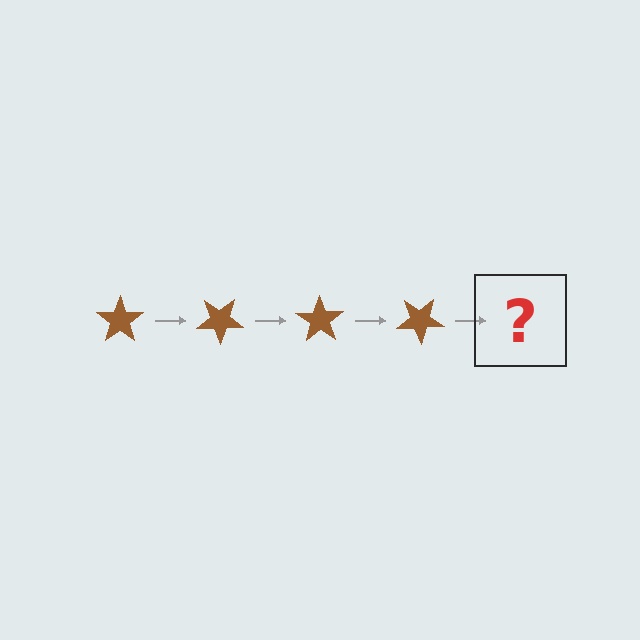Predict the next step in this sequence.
The next step is a brown star rotated 140 degrees.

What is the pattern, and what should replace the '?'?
The pattern is that the star rotates 35 degrees each step. The '?' should be a brown star rotated 140 degrees.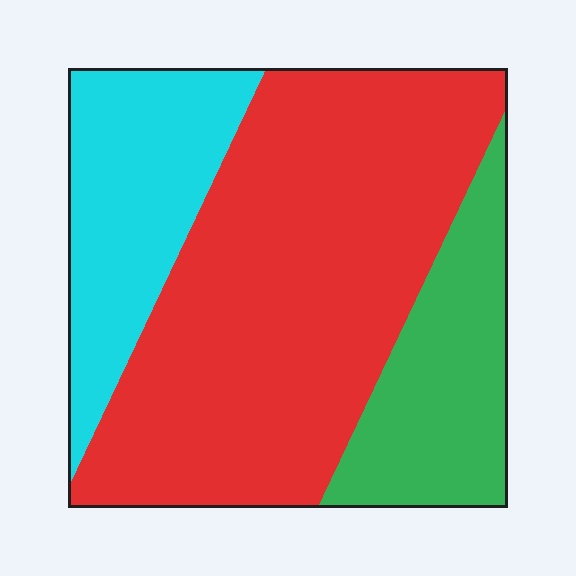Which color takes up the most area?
Red, at roughly 60%.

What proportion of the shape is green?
Green takes up about one fifth (1/5) of the shape.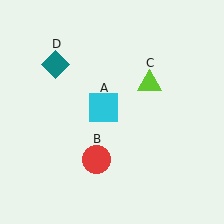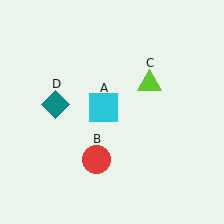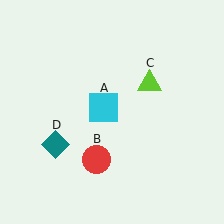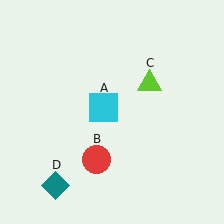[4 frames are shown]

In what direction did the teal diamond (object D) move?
The teal diamond (object D) moved down.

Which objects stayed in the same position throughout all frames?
Cyan square (object A) and red circle (object B) and lime triangle (object C) remained stationary.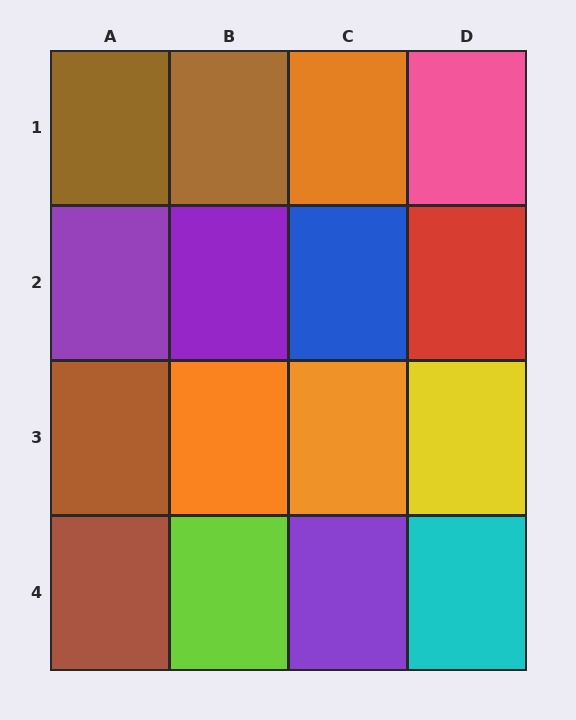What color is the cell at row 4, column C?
Purple.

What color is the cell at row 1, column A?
Brown.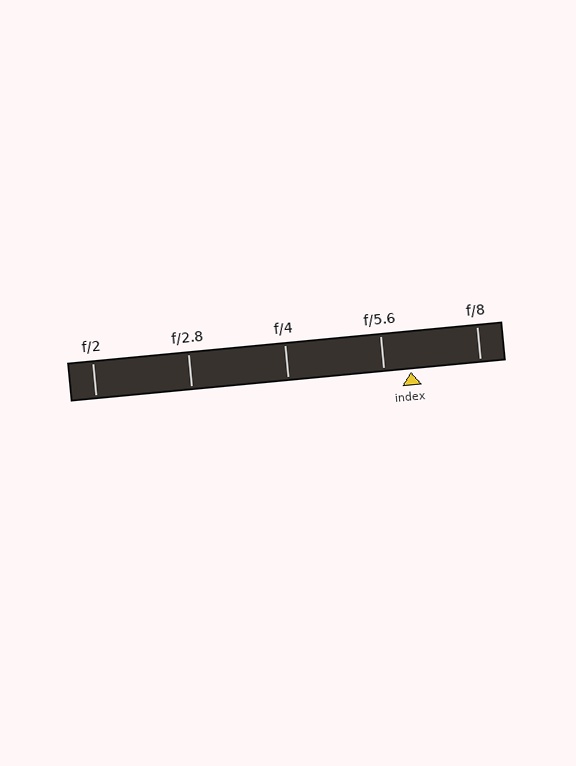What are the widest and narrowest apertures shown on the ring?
The widest aperture shown is f/2 and the narrowest is f/8.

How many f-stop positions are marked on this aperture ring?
There are 5 f-stop positions marked.